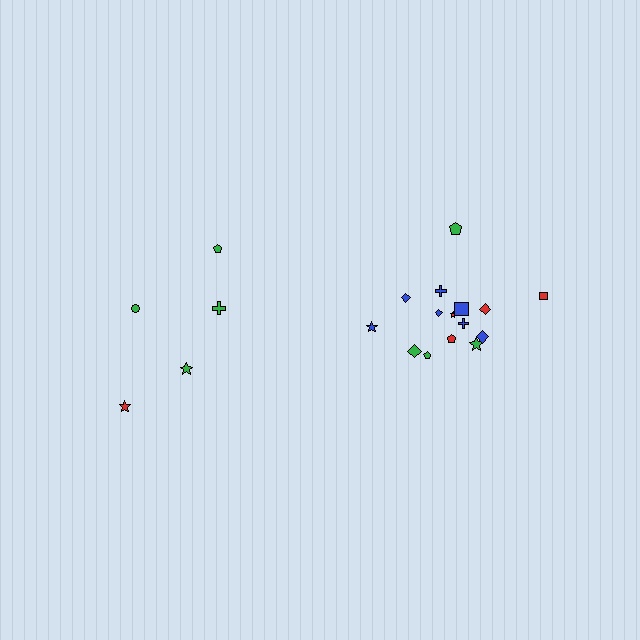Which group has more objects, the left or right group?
The right group.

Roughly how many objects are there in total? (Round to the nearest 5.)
Roughly 20 objects in total.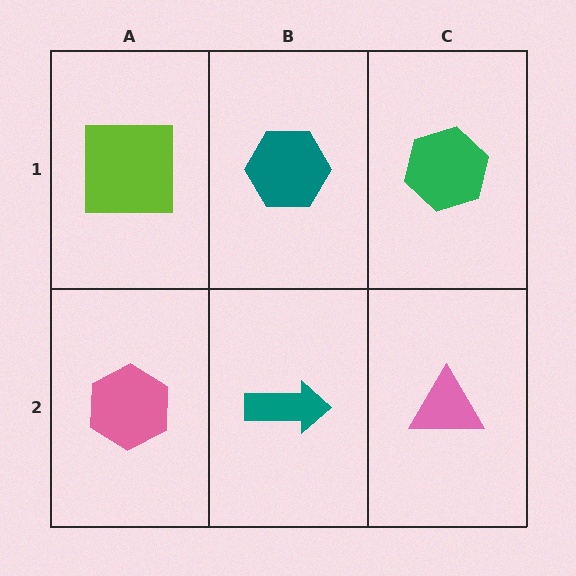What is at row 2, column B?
A teal arrow.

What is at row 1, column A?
A lime square.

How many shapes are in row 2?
3 shapes.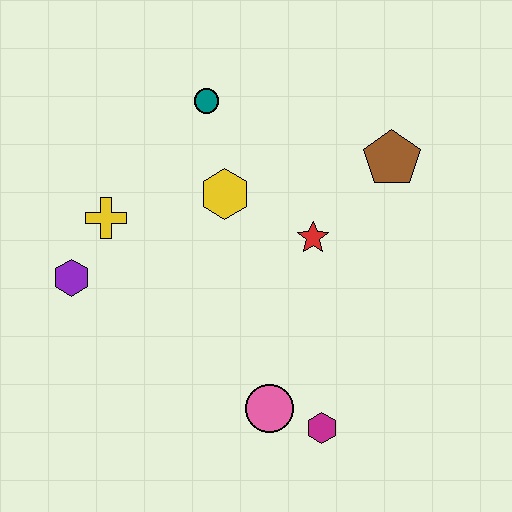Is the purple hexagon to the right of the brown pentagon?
No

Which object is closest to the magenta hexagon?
The pink circle is closest to the magenta hexagon.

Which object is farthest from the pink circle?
The teal circle is farthest from the pink circle.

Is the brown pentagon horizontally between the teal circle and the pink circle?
No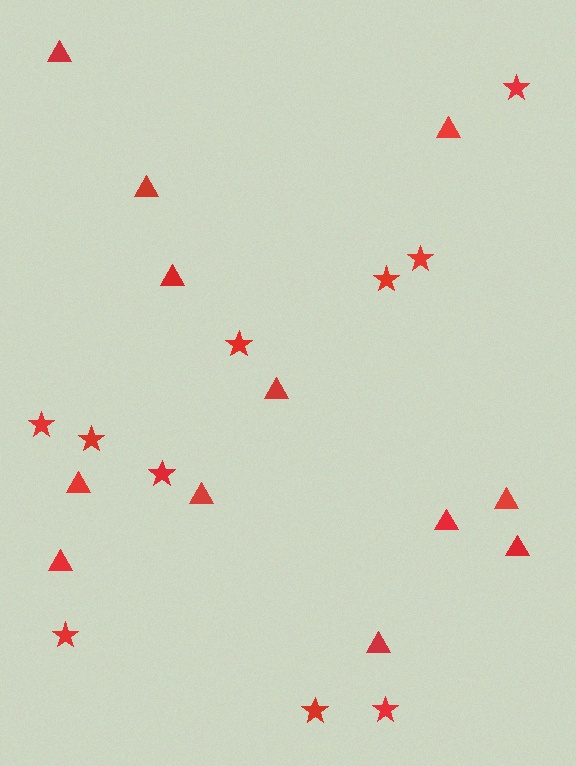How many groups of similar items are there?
There are 2 groups: one group of triangles (12) and one group of stars (10).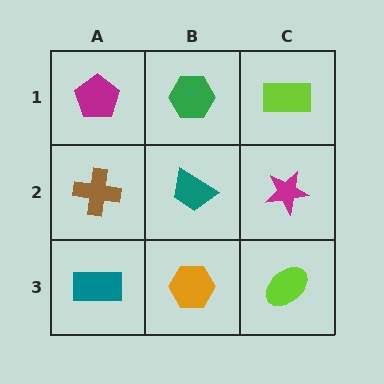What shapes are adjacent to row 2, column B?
A green hexagon (row 1, column B), an orange hexagon (row 3, column B), a brown cross (row 2, column A), a magenta star (row 2, column C).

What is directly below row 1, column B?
A teal trapezoid.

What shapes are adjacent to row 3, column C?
A magenta star (row 2, column C), an orange hexagon (row 3, column B).